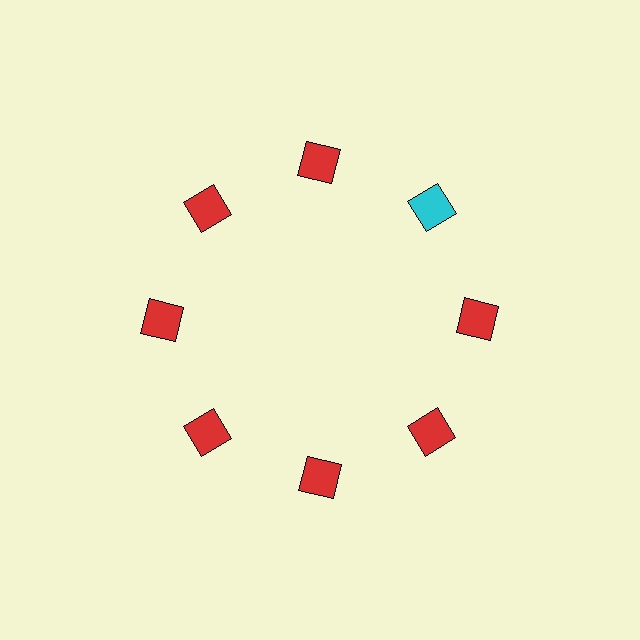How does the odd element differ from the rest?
It has a different color: cyan instead of red.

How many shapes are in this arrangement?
There are 8 shapes arranged in a ring pattern.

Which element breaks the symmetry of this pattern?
The cyan square at roughly the 2 o'clock position breaks the symmetry. All other shapes are red squares.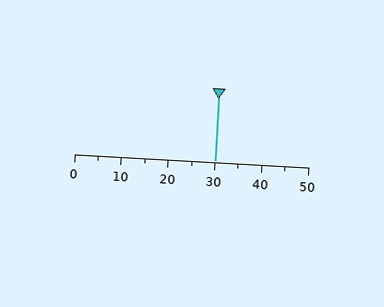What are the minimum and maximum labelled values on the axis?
The axis runs from 0 to 50.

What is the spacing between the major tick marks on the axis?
The major ticks are spaced 10 apart.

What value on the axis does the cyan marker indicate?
The marker indicates approximately 30.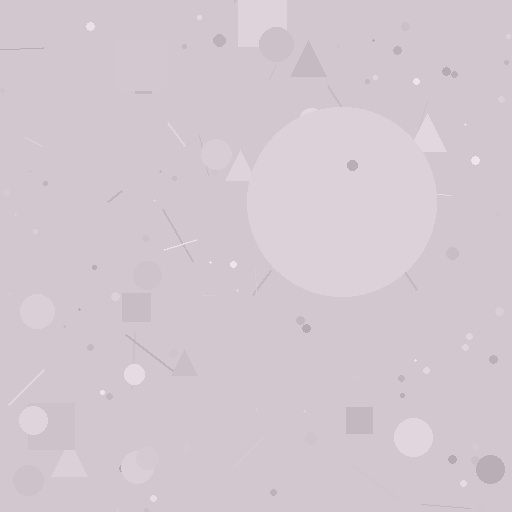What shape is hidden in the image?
A circle is hidden in the image.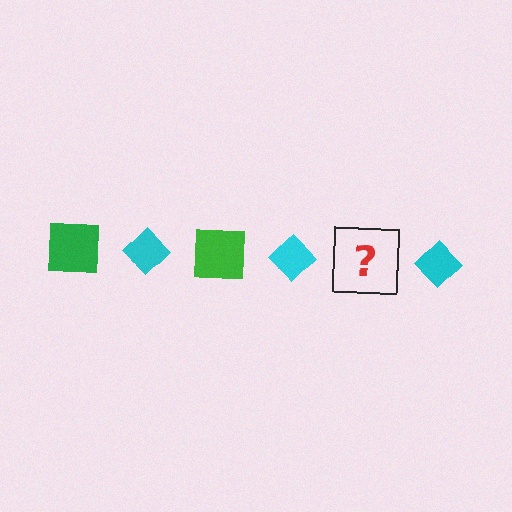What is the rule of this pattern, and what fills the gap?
The rule is that the pattern alternates between green square and cyan diamond. The gap should be filled with a green square.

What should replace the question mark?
The question mark should be replaced with a green square.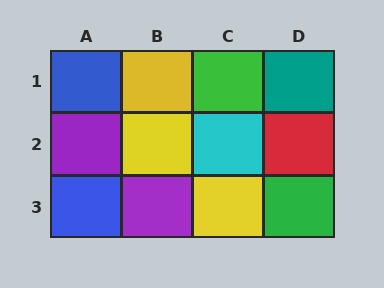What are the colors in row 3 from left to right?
Blue, purple, yellow, green.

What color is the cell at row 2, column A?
Purple.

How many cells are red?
1 cell is red.